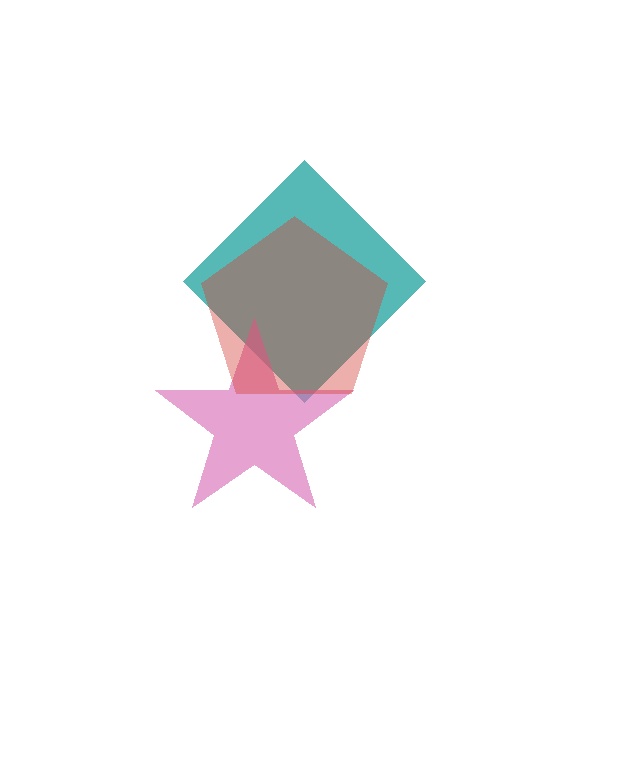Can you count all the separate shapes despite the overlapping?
Yes, there are 3 separate shapes.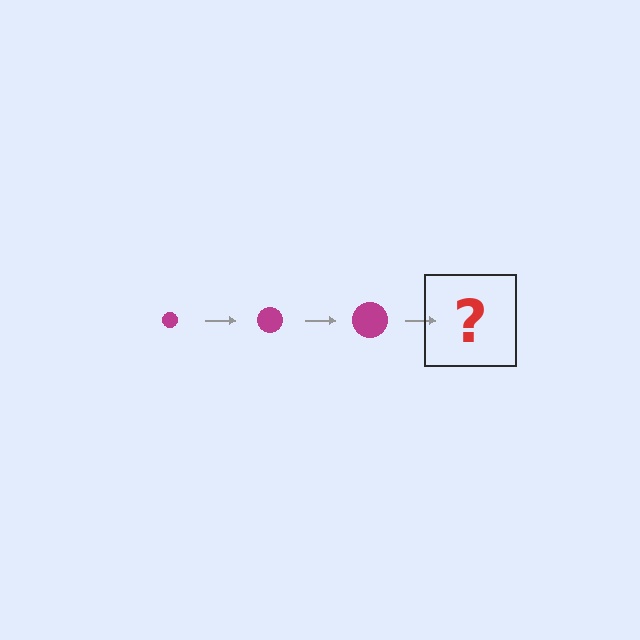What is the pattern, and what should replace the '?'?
The pattern is that the circle gets progressively larger each step. The '?' should be a magenta circle, larger than the previous one.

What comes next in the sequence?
The next element should be a magenta circle, larger than the previous one.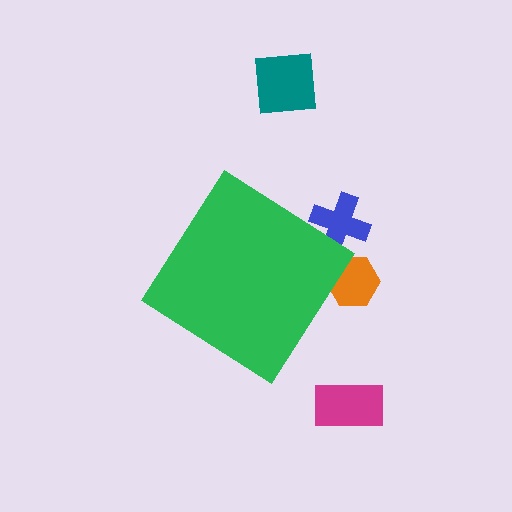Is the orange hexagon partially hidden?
Yes, the orange hexagon is partially hidden behind the green diamond.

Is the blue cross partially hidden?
Yes, the blue cross is partially hidden behind the green diamond.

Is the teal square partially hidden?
No, the teal square is fully visible.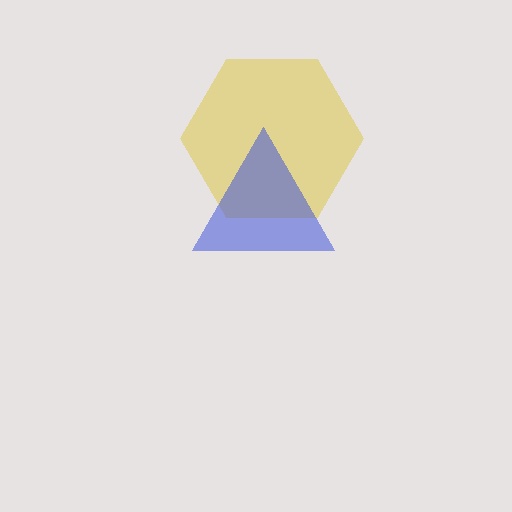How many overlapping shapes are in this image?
There are 2 overlapping shapes in the image.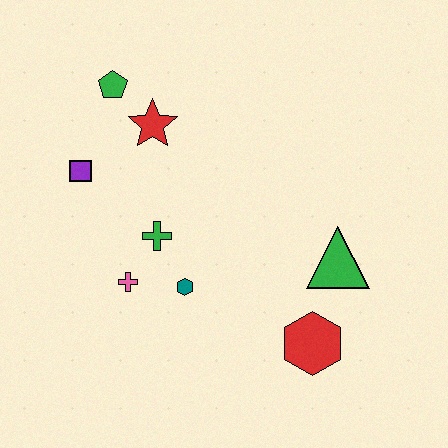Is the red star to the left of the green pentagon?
No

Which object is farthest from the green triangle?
The green pentagon is farthest from the green triangle.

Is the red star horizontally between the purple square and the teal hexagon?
Yes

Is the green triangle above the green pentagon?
No